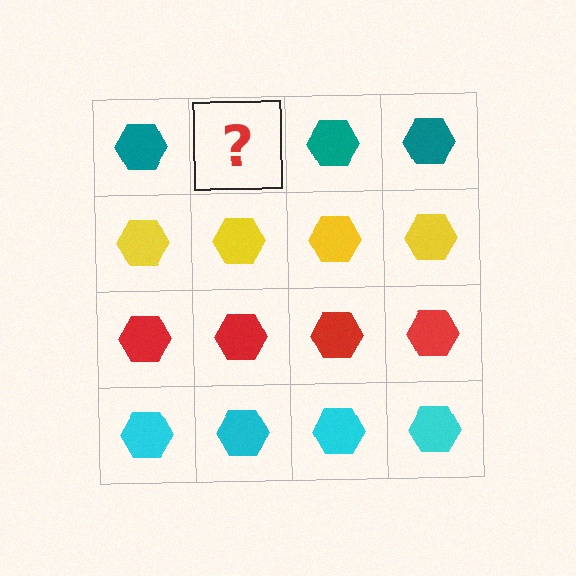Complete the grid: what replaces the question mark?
The question mark should be replaced with a teal hexagon.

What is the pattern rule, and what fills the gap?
The rule is that each row has a consistent color. The gap should be filled with a teal hexagon.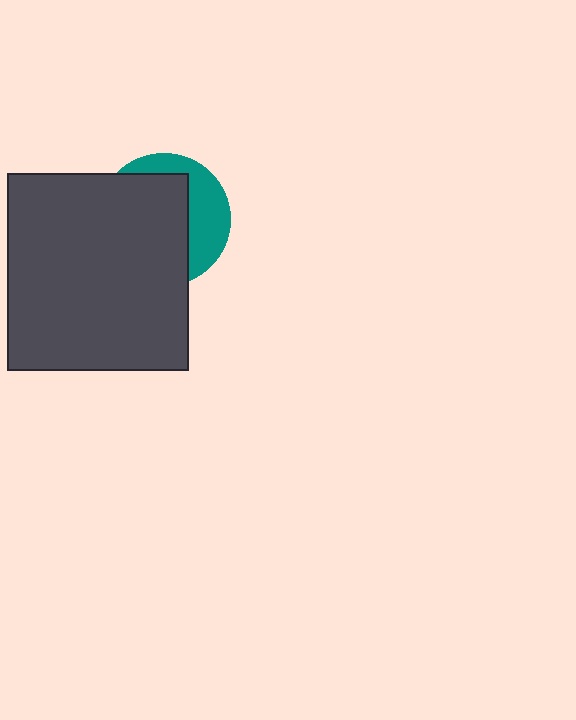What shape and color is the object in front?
The object in front is a dark gray rectangle.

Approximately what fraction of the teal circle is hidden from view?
Roughly 65% of the teal circle is hidden behind the dark gray rectangle.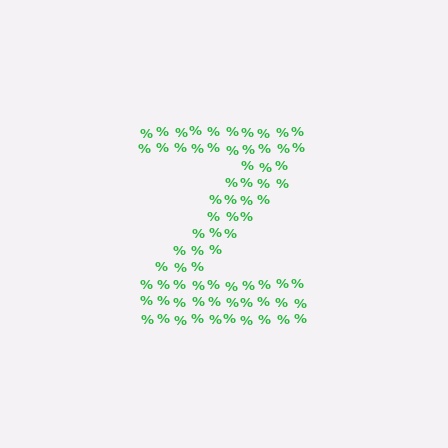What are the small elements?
The small elements are percent signs.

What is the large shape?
The large shape is the letter Z.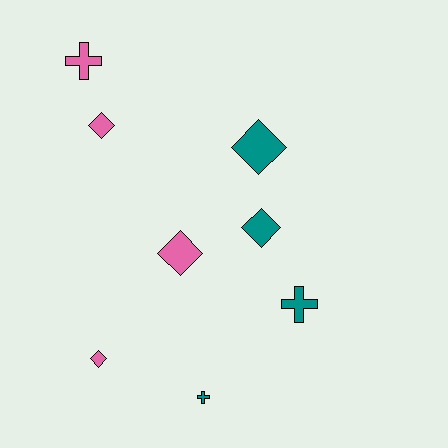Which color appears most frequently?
Teal, with 4 objects.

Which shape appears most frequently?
Diamond, with 5 objects.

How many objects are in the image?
There are 8 objects.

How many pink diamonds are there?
There are 3 pink diamonds.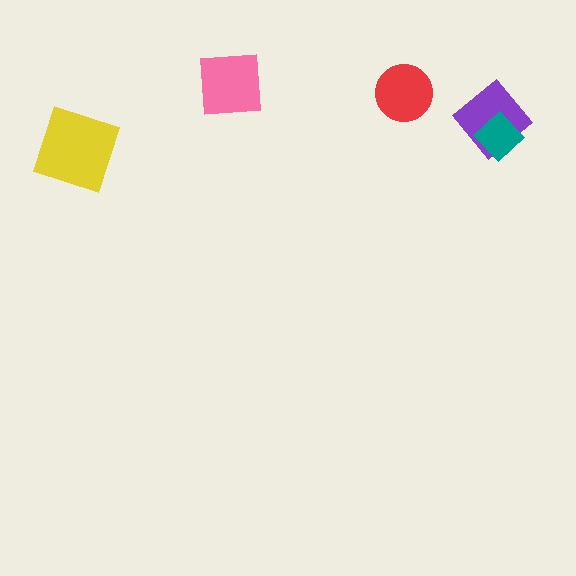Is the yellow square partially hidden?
No, no other shape covers it.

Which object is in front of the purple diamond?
The teal diamond is in front of the purple diamond.